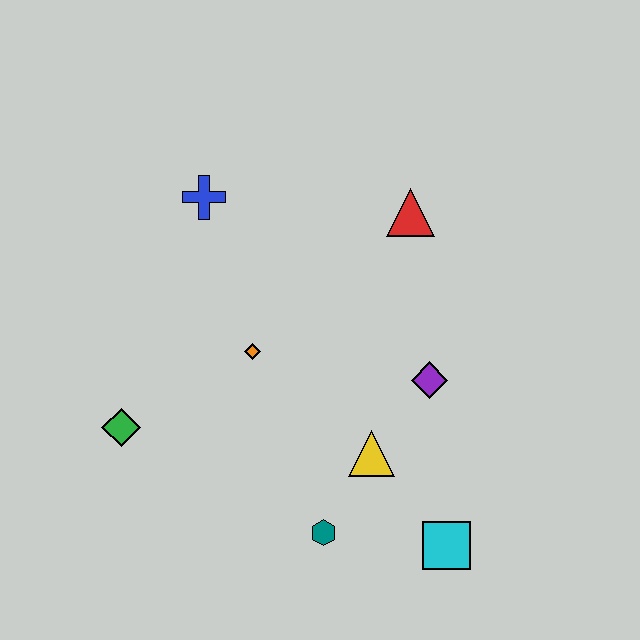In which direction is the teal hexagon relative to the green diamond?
The teal hexagon is to the right of the green diamond.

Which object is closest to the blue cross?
The orange diamond is closest to the blue cross.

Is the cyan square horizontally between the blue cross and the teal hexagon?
No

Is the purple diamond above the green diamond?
Yes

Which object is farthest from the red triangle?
The green diamond is farthest from the red triangle.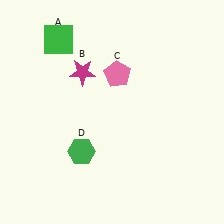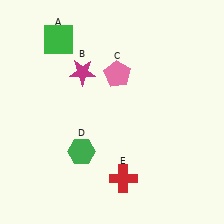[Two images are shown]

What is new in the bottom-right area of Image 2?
A red cross (E) was added in the bottom-right area of Image 2.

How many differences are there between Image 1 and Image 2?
There is 1 difference between the two images.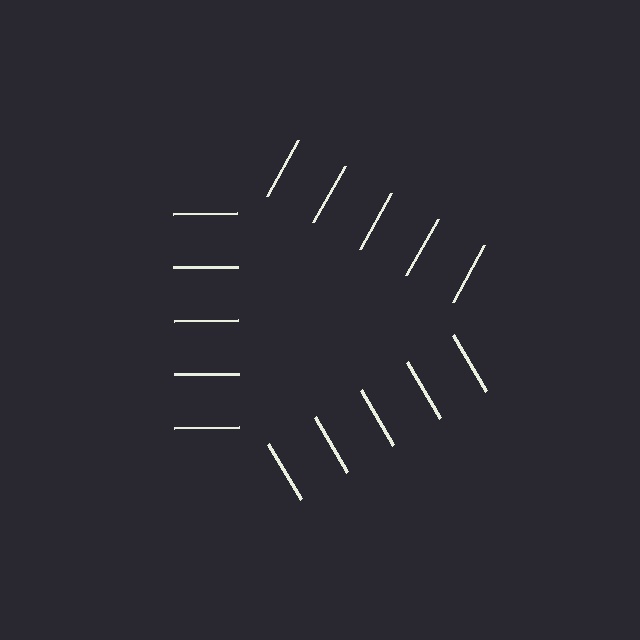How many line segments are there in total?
15 — 5 along each of the 3 edges.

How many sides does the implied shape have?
3 sides — the line-ends trace a triangle.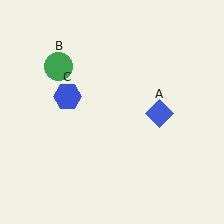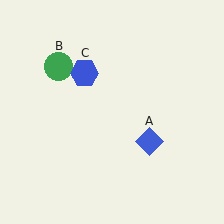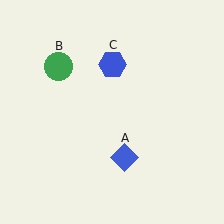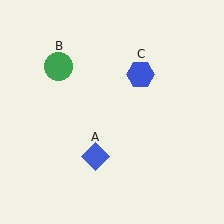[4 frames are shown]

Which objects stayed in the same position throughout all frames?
Green circle (object B) remained stationary.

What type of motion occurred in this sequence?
The blue diamond (object A), blue hexagon (object C) rotated clockwise around the center of the scene.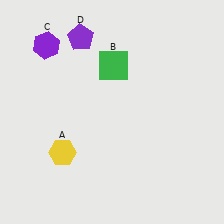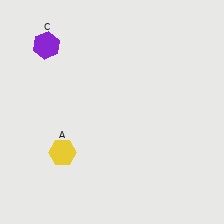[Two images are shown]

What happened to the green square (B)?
The green square (B) was removed in Image 2. It was in the top-right area of Image 1.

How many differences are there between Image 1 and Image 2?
There are 2 differences between the two images.